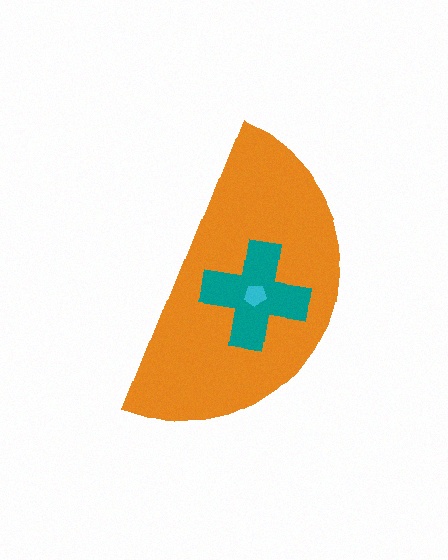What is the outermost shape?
The orange semicircle.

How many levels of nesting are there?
3.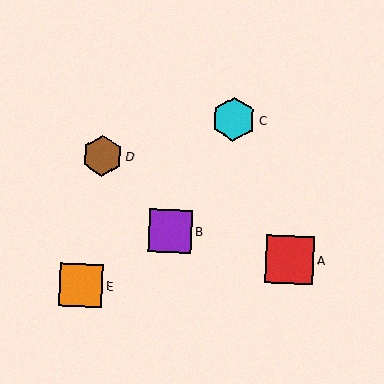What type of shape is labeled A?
Shape A is a red square.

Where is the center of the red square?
The center of the red square is at (290, 260).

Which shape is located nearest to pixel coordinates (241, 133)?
The cyan hexagon (labeled C) at (234, 120) is nearest to that location.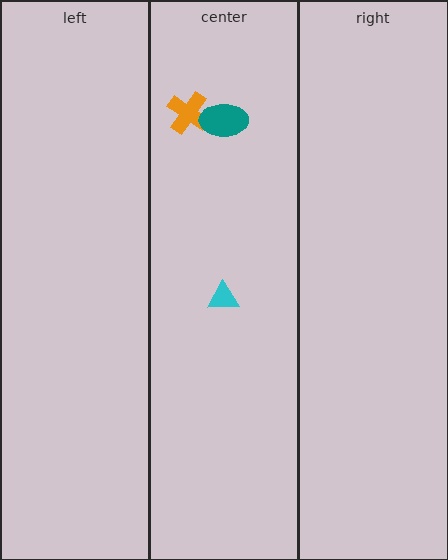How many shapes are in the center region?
3.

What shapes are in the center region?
The orange cross, the teal ellipse, the cyan triangle.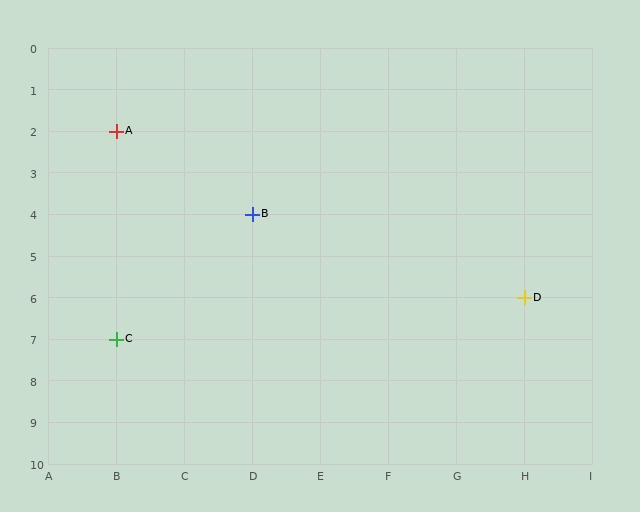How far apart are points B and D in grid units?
Points B and D are 4 columns and 2 rows apart (about 4.5 grid units diagonally).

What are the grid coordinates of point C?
Point C is at grid coordinates (B, 7).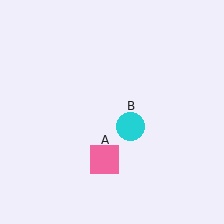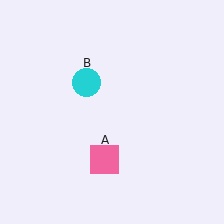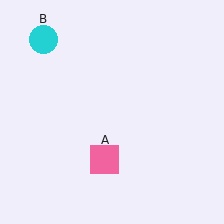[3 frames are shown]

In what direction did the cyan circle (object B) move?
The cyan circle (object B) moved up and to the left.